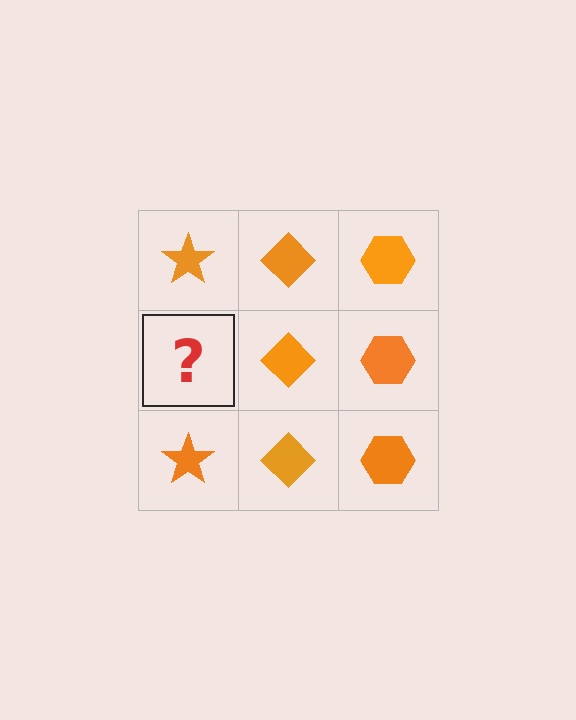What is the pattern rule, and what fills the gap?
The rule is that each column has a consistent shape. The gap should be filled with an orange star.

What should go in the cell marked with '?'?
The missing cell should contain an orange star.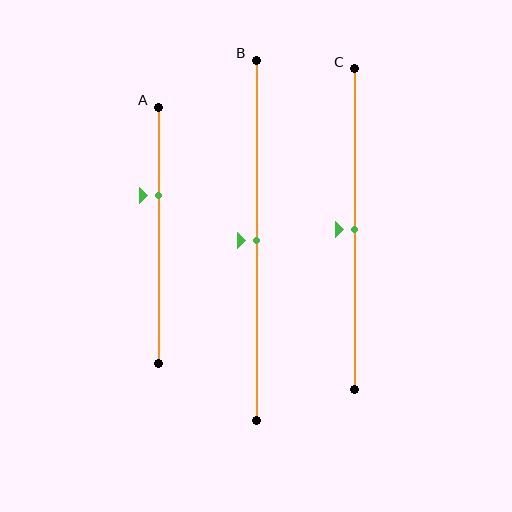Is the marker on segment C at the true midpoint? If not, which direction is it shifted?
Yes, the marker on segment C is at the true midpoint.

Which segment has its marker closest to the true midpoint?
Segment B has its marker closest to the true midpoint.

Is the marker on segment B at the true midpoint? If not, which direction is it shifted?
Yes, the marker on segment B is at the true midpoint.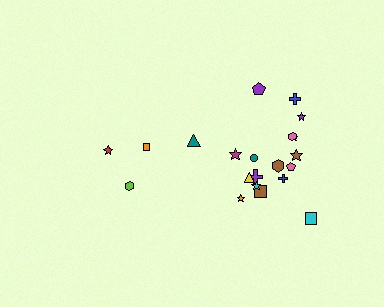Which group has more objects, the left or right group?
The right group.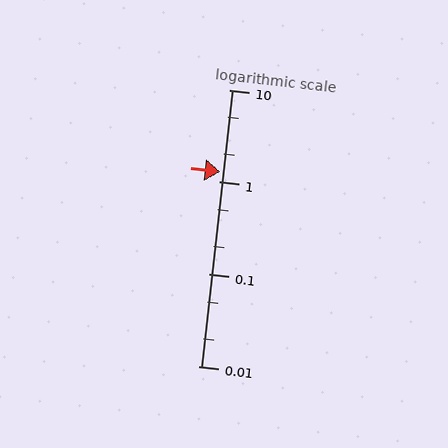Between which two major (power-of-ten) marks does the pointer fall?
The pointer is between 1 and 10.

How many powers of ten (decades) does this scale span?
The scale spans 3 decades, from 0.01 to 10.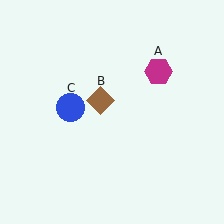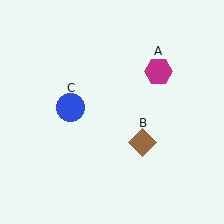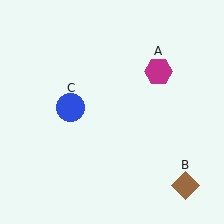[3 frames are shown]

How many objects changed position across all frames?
1 object changed position: brown diamond (object B).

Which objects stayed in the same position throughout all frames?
Magenta hexagon (object A) and blue circle (object C) remained stationary.